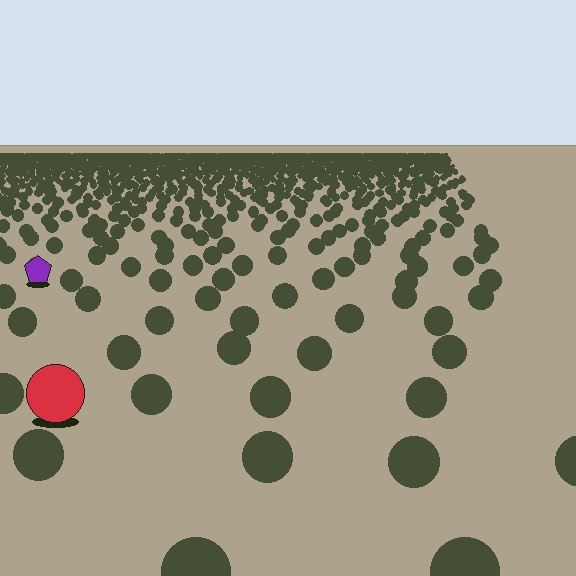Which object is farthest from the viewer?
The purple pentagon is farthest from the viewer. It appears smaller and the ground texture around it is denser.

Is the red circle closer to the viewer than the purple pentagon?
Yes. The red circle is closer — you can tell from the texture gradient: the ground texture is coarser near it.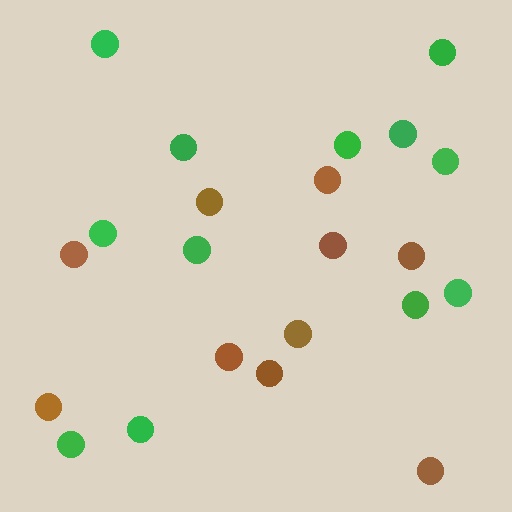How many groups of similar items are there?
There are 2 groups: one group of green circles (12) and one group of brown circles (10).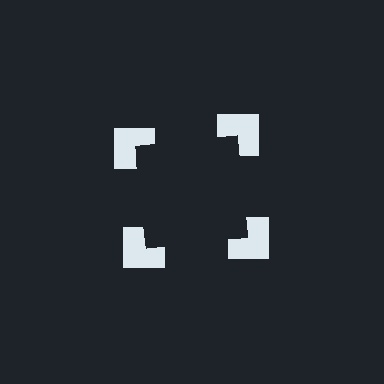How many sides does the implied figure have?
4 sides.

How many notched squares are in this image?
There are 4 — one at each vertex of the illusory square.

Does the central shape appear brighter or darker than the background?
It typically appears slightly darker than the background, even though no actual brightness change is drawn.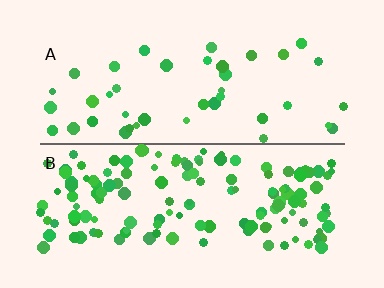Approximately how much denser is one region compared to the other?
Approximately 3.4× — region B over region A.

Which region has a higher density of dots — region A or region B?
B (the bottom).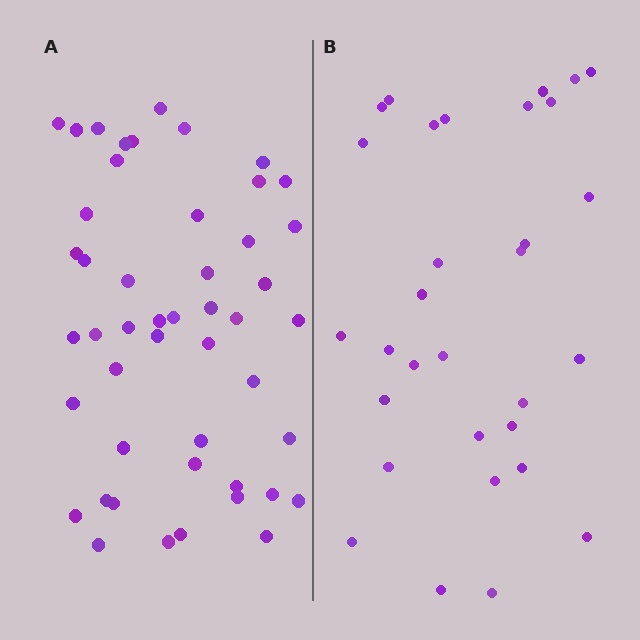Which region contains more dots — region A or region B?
Region A (the left region) has more dots.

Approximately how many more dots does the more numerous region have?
Region A has approximately 15 more dots than region B.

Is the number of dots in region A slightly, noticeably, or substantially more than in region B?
Region A has substantially more. The ratio is roughly 1.5 to 1.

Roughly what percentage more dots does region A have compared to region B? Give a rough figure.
About 55% more.